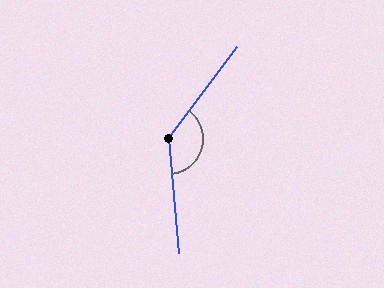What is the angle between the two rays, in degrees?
Approximately 138 degrees.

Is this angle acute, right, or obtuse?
It is obtuse.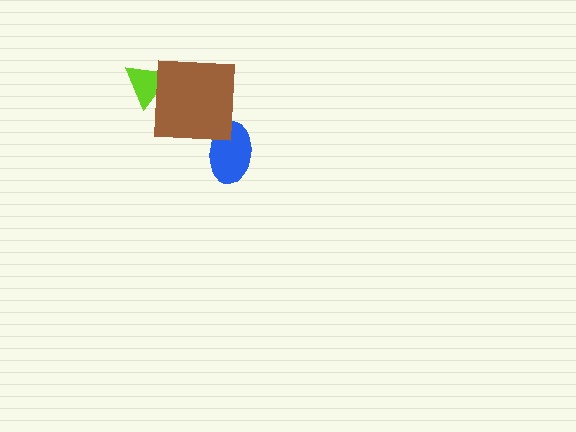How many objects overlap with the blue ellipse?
0 objects overlap with the blue ellipse.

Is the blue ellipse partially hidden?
No, no other shape covers it.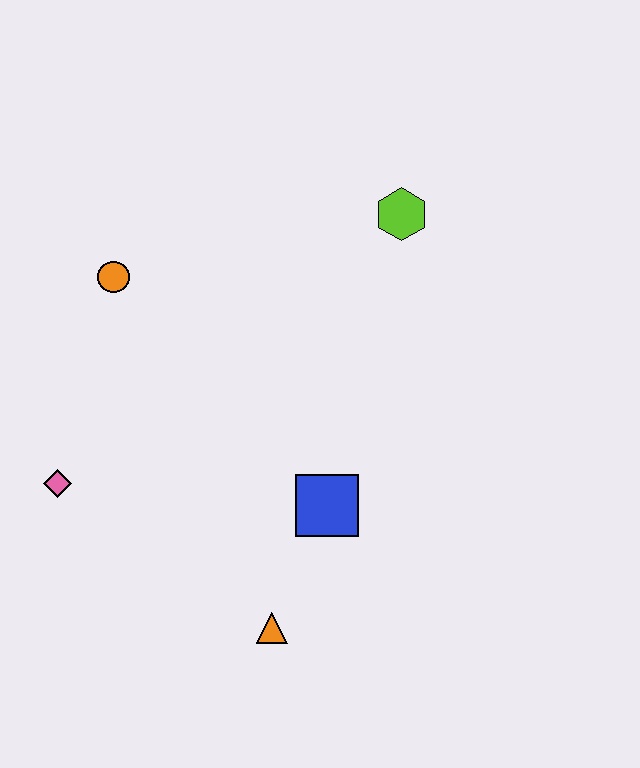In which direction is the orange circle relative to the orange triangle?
The orange circle is above the orange triangle.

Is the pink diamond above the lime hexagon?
No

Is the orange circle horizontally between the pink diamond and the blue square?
Yes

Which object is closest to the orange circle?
The pink diamond is closest to the orange circle.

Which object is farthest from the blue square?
The orange circle is farthest from the blue square.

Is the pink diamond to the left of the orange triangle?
Yes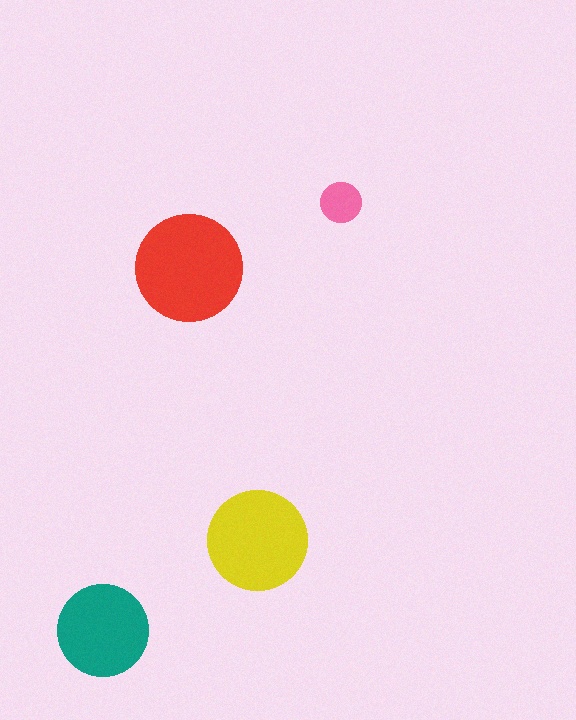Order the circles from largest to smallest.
the red one, the yellow one, the teal one, the pink one.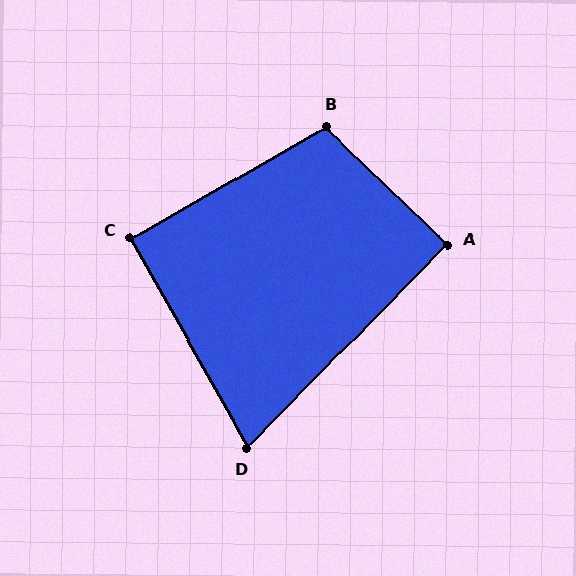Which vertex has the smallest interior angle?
D, at approximately 74 degrees.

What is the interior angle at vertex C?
Approximately 91 degrees (approximately right).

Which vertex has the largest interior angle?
B, at approximately 106 degrees.